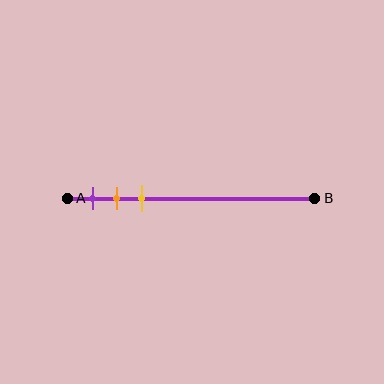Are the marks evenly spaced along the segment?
Yes, the marks are approximately evenly spaced.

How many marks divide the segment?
There are 3 marks dividing the segment.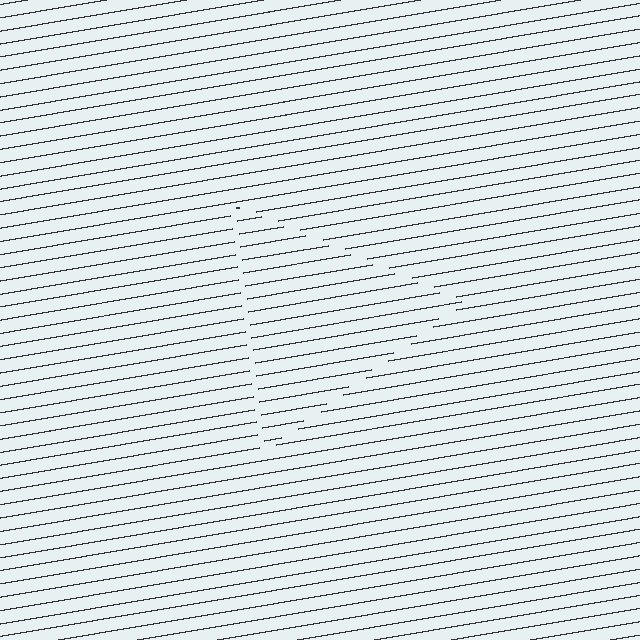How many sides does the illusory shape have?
3 sides — the line-ends trace a triangle.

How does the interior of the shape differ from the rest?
The interior of the shape contains the same grating, shifted by half a period — the contour is defined by the phase discontinuity where line-ends from the inner and outer gratings abut.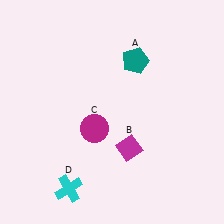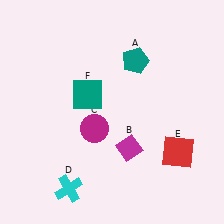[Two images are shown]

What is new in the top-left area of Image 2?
A teal square (F) was added in the top-left area of Image 2.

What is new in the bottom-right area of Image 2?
A red square (E) was added in the bottom-right area of Image 2.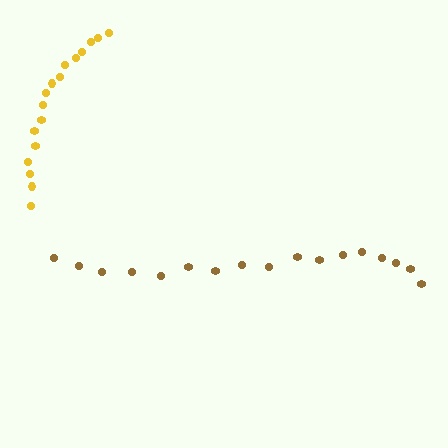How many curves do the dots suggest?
There are 2 distinct paths.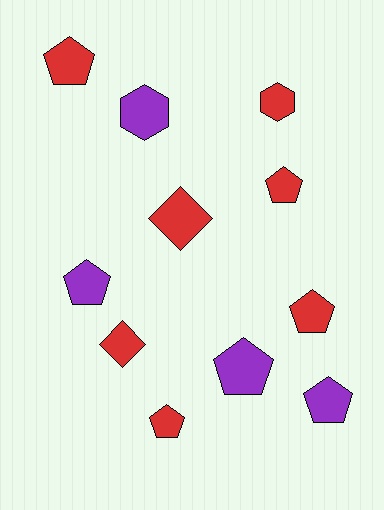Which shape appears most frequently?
Pentagon, with 7 objects.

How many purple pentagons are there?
There are 3 purple pentagons.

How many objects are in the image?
There are 11 objects.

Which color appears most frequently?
Red, with 7 objects.